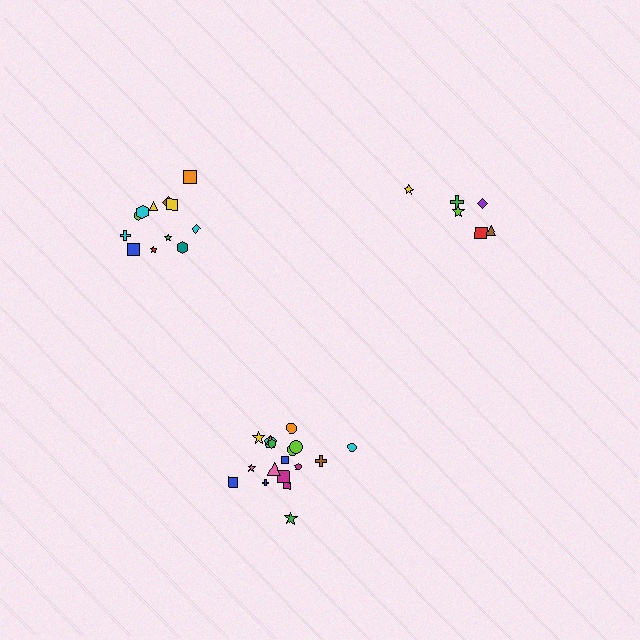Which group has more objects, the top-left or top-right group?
The top-left group.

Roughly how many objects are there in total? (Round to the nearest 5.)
Roughly 35 objects in total.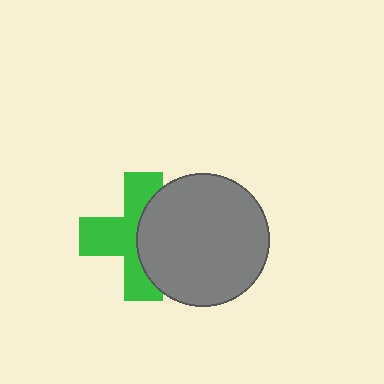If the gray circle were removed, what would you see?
You would see the complete green cross.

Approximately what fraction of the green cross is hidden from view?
Roughly 44% of the green cross is hidden behind the gray circle.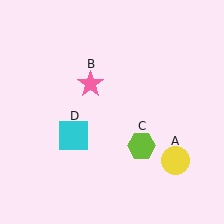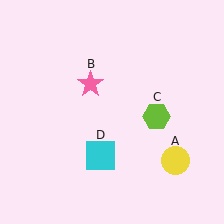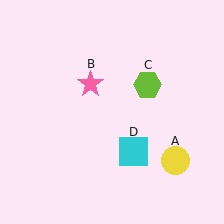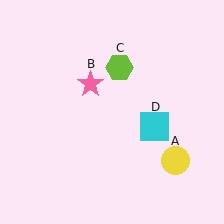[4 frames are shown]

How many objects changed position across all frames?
2 objects changed position: lime hexagon (object C), cyan square (object D).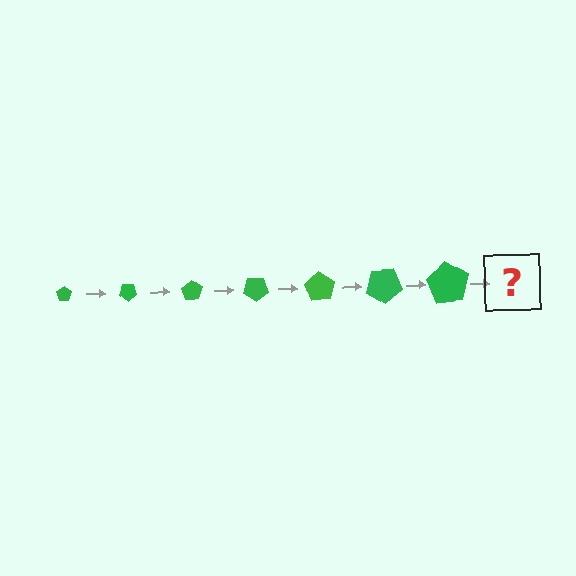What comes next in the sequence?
The next element should be a pentagon, larger than the previous one and rotated 245 degrees from the start.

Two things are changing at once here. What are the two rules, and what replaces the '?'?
The two rules are that the pentagon grows larger each step and it rotates 35 degrees each step. The '?' should be a pentagon, larger than the previous one and rotated 245 degrees from the start.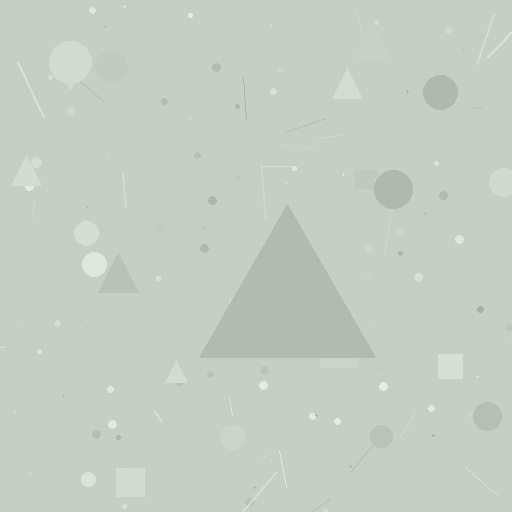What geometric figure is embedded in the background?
A triangle is embedded in the background.